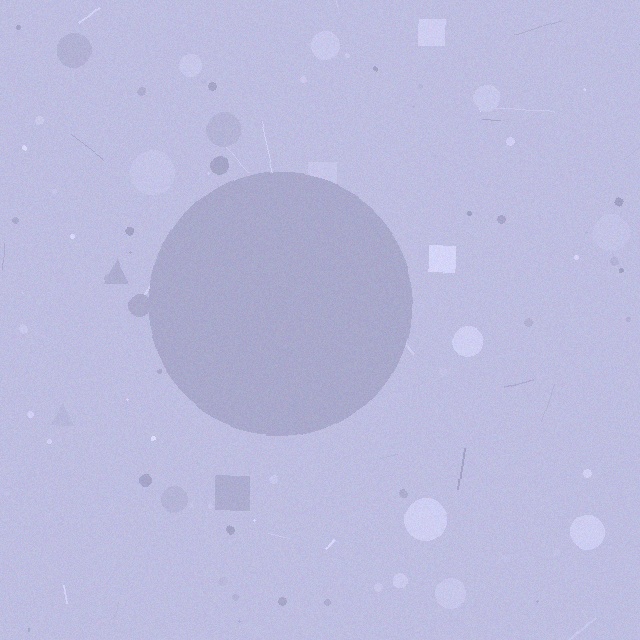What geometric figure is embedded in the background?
A circle is embedded in the background.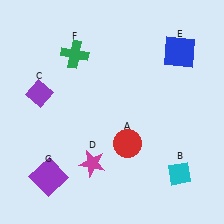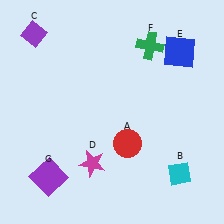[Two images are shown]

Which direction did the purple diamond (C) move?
The purple diamond (C) moved up.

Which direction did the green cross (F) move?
The green cross (F) moved right.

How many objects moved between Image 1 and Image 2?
2 objects moved between the two images.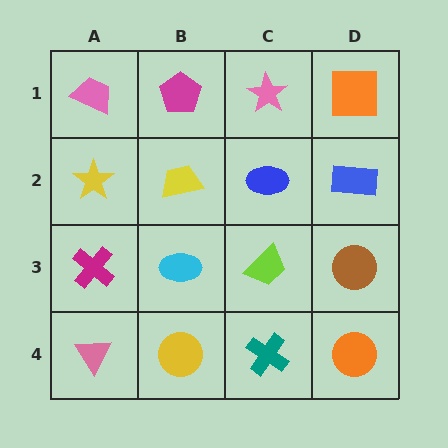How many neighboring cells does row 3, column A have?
3.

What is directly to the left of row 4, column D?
A teal cross.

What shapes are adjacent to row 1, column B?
A yellow trapezoid (row 2, column B), a pink trapezoid (row 1, column A), a pink star (row 1, column C).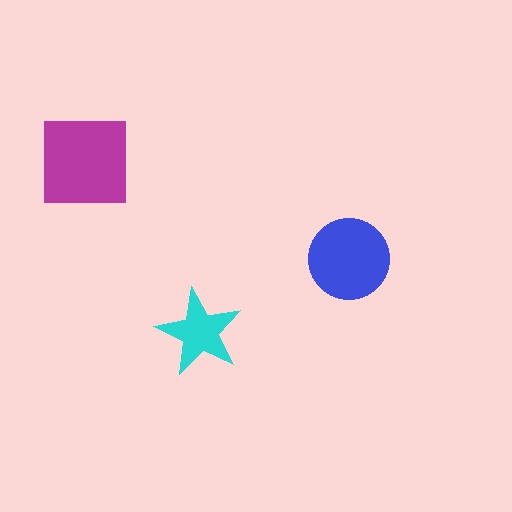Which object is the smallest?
The cyan star.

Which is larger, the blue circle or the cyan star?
The blue circle.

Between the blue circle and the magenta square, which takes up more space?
The magenta square.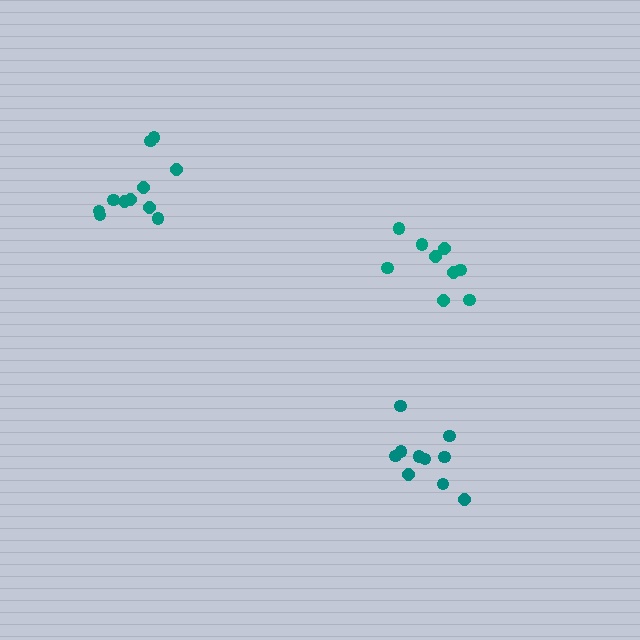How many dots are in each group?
Group 1: 9 dots, Group 2: 10 dots, Group 3: 11 dots (30 total).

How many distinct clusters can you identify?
There are 3 distinct clusters.